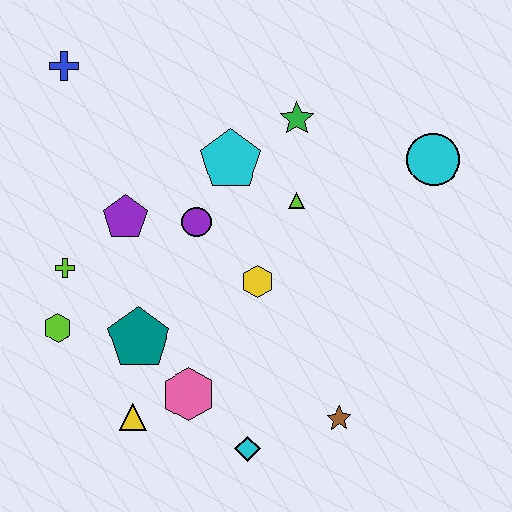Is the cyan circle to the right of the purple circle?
Yes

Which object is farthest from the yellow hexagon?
The blue cross is farthest from the yellow hexagon.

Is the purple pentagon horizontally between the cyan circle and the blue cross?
Yes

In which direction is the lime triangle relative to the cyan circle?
The lime triangle is to the left of the cyan circle.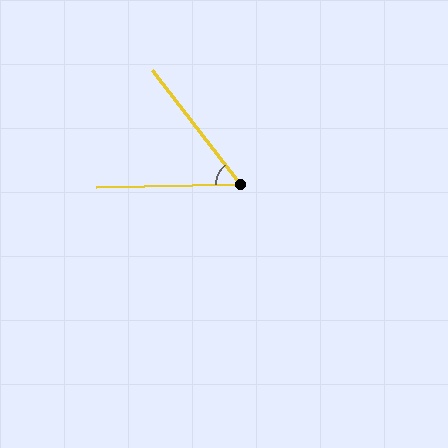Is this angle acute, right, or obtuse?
It is acute.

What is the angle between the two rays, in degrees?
Approximately 53 degrees.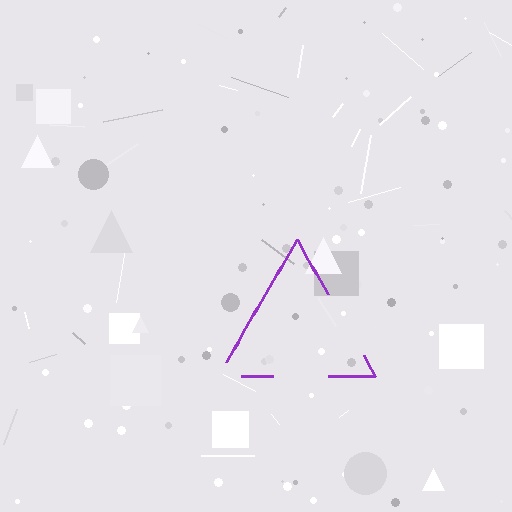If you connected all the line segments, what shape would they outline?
They would outline a triangle.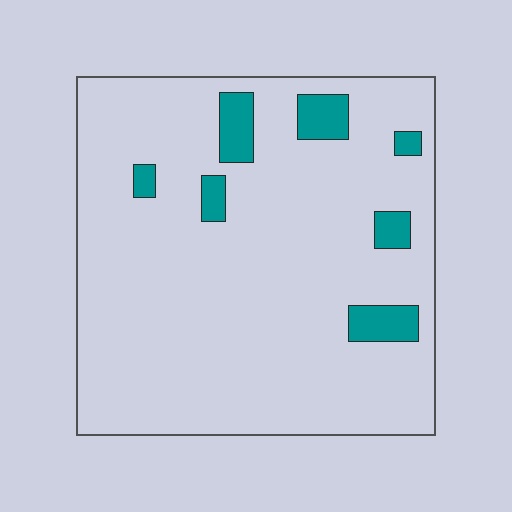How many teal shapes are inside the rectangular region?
7.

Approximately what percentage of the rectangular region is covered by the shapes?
Approximately 10%.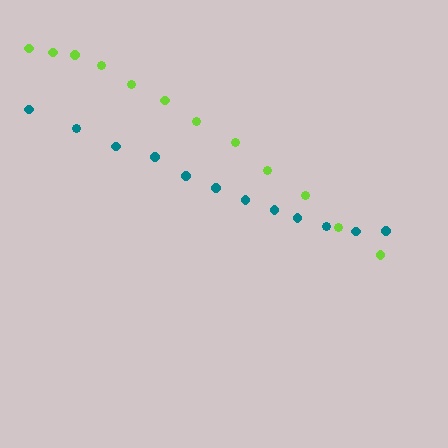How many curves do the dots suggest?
There are 2 distinct paths.